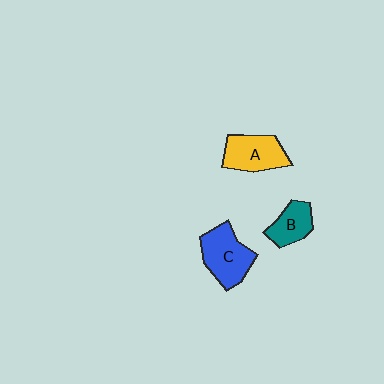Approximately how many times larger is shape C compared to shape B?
Approximately 1.6 times.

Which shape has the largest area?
Shape C (blue).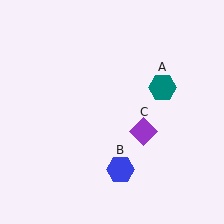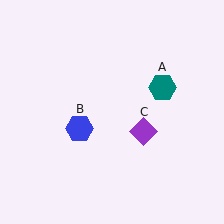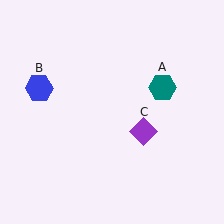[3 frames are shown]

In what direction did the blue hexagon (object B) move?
The blue hexagon (object B) moved up and to the left.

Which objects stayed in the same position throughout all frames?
Teal hexagon (object A) and purple diamond (object C) remained stationary.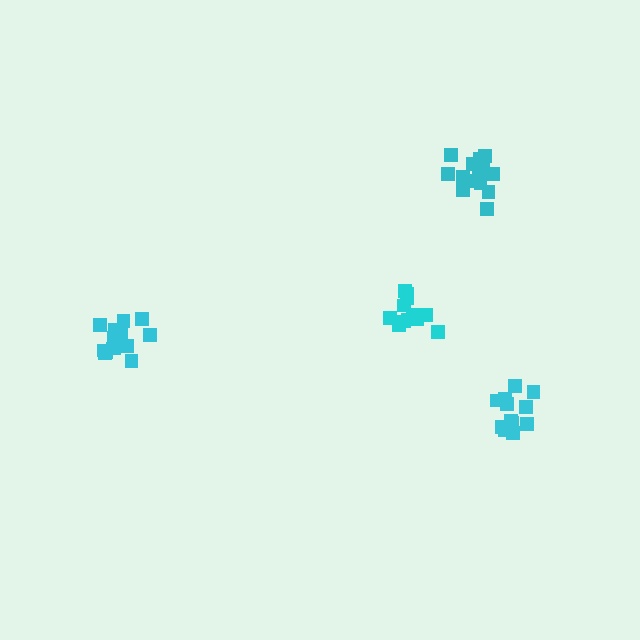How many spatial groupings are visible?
There are 4 spatial groupings.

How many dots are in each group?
Group 1: 15 dots, Group 2: 13 dots, Group 3: 13 dots, Group 4: 15 dots (56 total).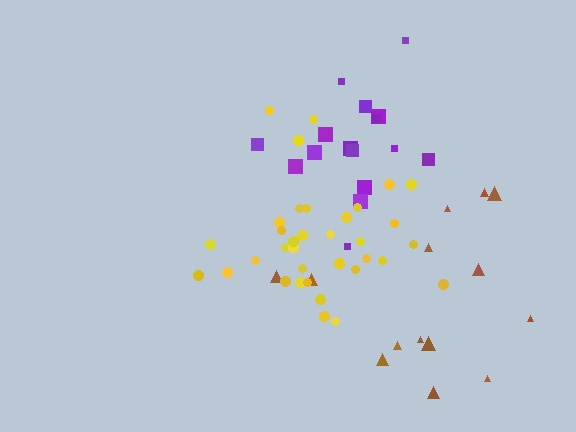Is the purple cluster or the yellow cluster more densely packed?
Yellow.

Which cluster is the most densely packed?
Yellow.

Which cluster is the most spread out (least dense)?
Brown.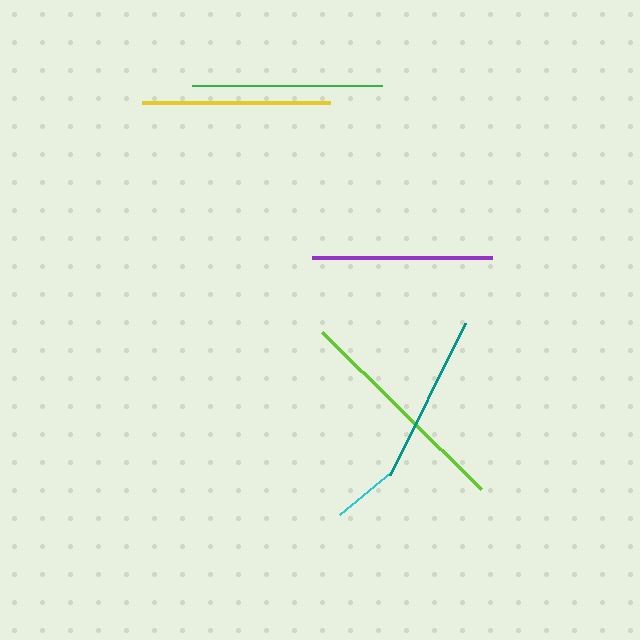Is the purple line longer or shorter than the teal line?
The purple line is longer than the teal line.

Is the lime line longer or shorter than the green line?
The lime line is longer than the green line.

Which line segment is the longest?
The lime line is the longest at approximately 223 pixels.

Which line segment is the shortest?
The cyan line is the shortest at approximately 68 pixels.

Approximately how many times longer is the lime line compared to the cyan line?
The lime line is approximately 3.3 times the length of the cyan line.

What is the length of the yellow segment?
The yellow segment is approximately 188 pixels long.